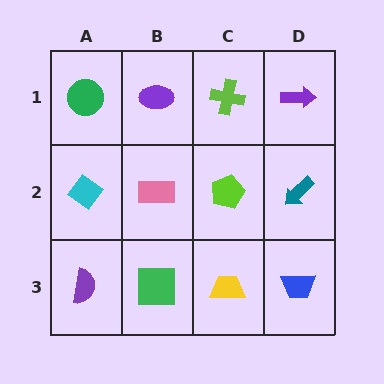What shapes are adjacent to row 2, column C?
A lime cross (row 1, column C), a yellow trapezoid (row 3, column C), a pink rectangle (row 2, column B), a teal arrow (row 2, column D).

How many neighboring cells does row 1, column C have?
3.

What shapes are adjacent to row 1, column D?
A teal arrow (row 2, column D), a lime cross (row 1, column C).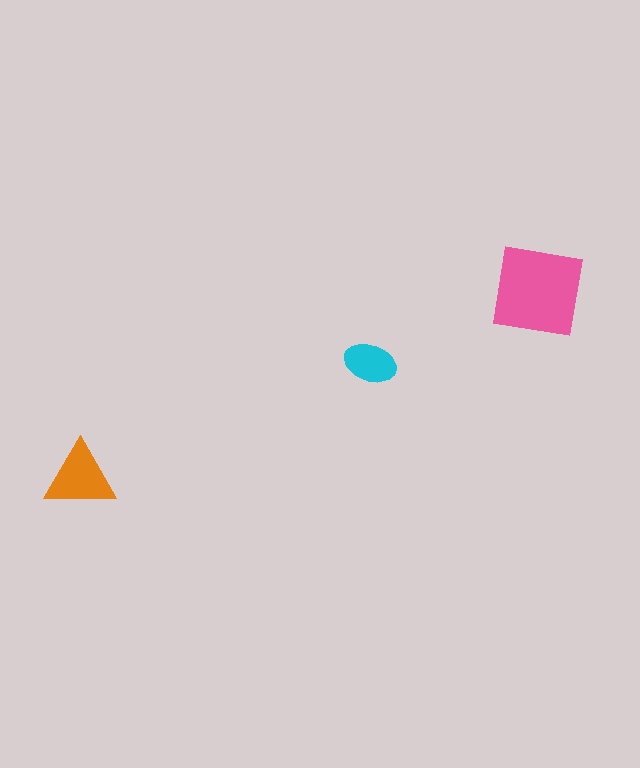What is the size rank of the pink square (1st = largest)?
1st.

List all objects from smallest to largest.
The cyan ellipse, the orange triangle, the pink square.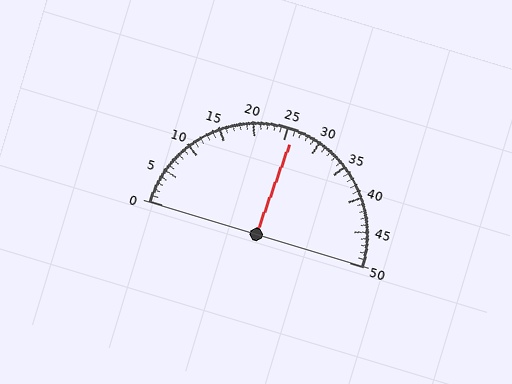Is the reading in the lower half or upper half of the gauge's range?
The reading is in the upper half of the range (0 to 50).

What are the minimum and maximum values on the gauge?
The gauge ranges from 0 to 50.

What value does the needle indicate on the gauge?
The needle indicates approximately 26.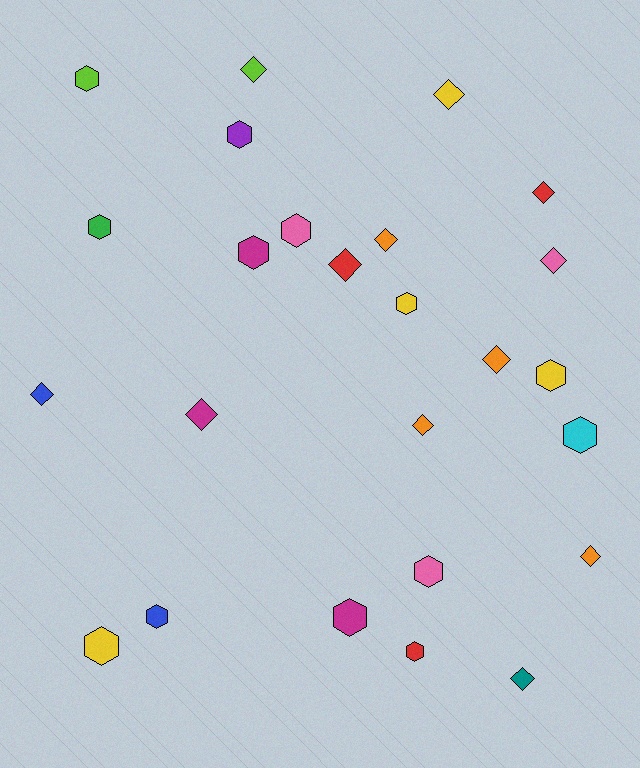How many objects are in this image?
There are 25 objects.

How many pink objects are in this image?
There are 3 pink objects.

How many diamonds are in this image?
There are 12 diamonds.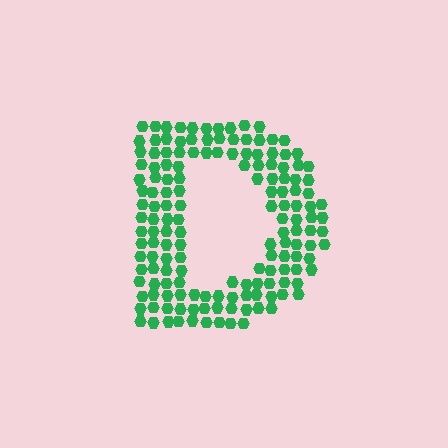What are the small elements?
The small elements are hexagons.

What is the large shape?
The large shape is the letter D.